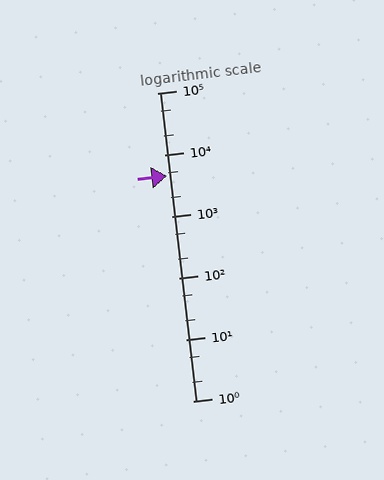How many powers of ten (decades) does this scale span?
The scale spans 5 decades, from 1 to 100000.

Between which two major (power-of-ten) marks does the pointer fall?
The pointer is between 1000 and 10000.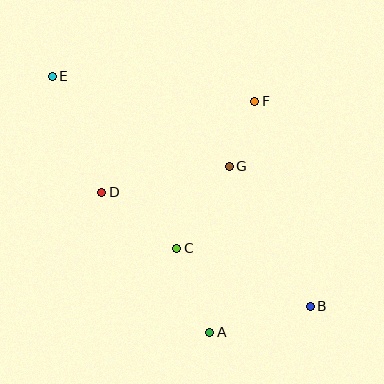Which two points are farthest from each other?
Points B and E are farthest from each other.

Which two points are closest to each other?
Points F and G are closest to each other.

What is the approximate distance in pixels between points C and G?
The distance between C and G is approximately 97 pixels.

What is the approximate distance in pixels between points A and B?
The distance between A and B is approximately 104 pixels.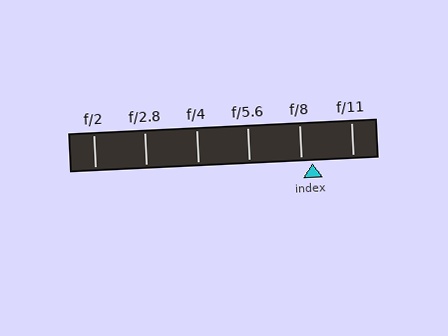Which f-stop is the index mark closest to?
The index mark is closest to f/8.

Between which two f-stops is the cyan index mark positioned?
The index mark is between f/8 and f/11.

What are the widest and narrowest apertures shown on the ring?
The widest aperture shown is f/2 and the narrowest is f/11.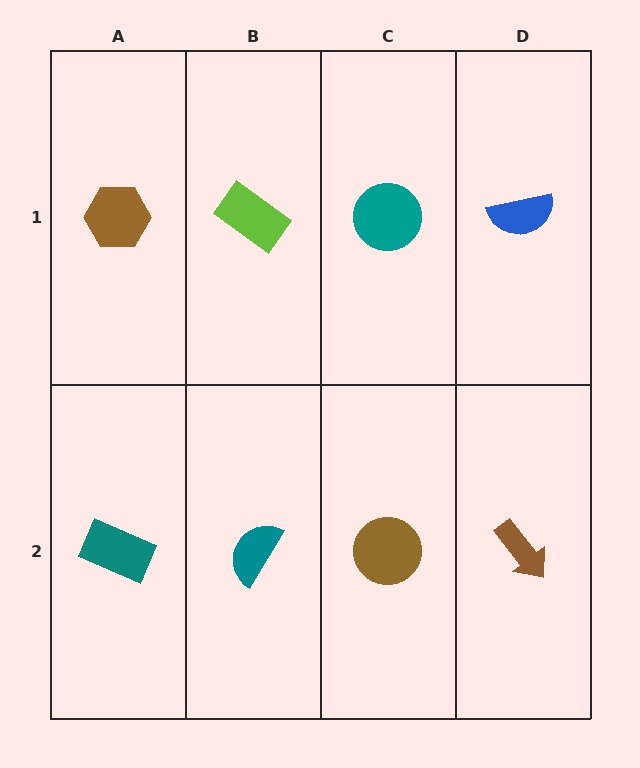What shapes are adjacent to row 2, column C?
A teal circle (row 1, column C), a teal semicircle (row 2, column B), a brown arrow (row 2, column D).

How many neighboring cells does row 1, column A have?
2.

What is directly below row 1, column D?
A brown arrow.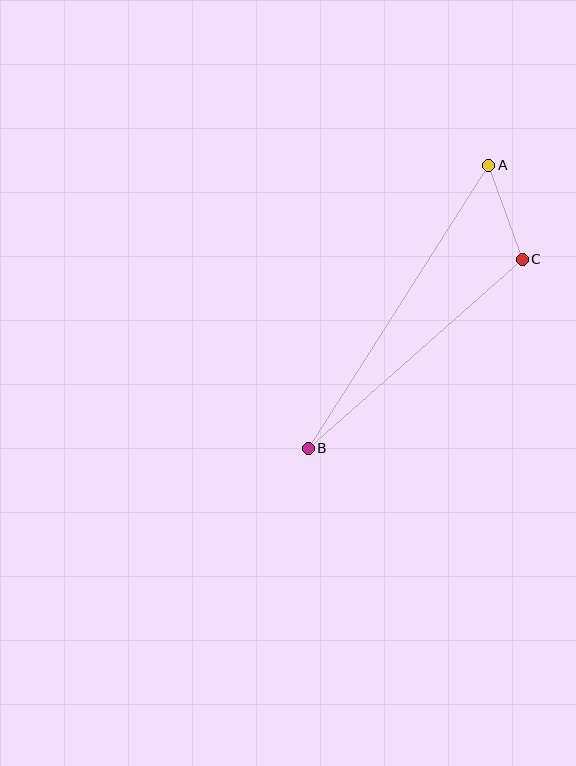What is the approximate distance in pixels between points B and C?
The distance between B and C is approximately 286 pixels.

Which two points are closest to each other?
Points A and C are closest to each other.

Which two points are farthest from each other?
Points A and B are farthest from each other.